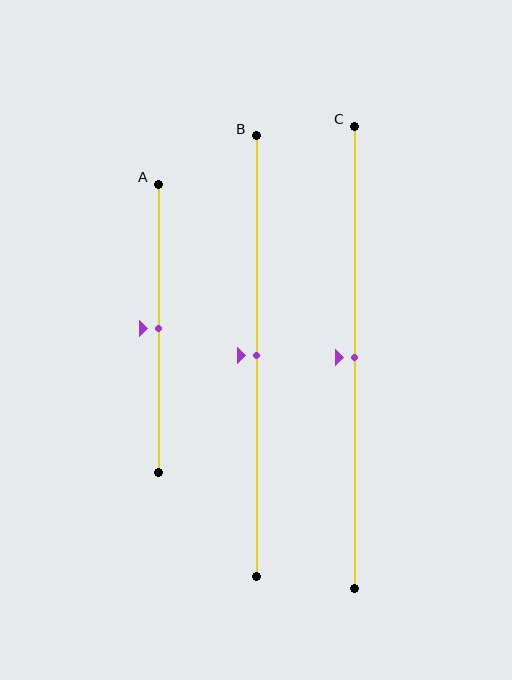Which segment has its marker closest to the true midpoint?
Segment A has its marker closest to the true midpoint.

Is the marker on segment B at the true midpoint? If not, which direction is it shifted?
Yes, the marker on segment B is at the true midpoint.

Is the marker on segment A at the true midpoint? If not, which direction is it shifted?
Yes, the marker on segment A is at the true midpoint.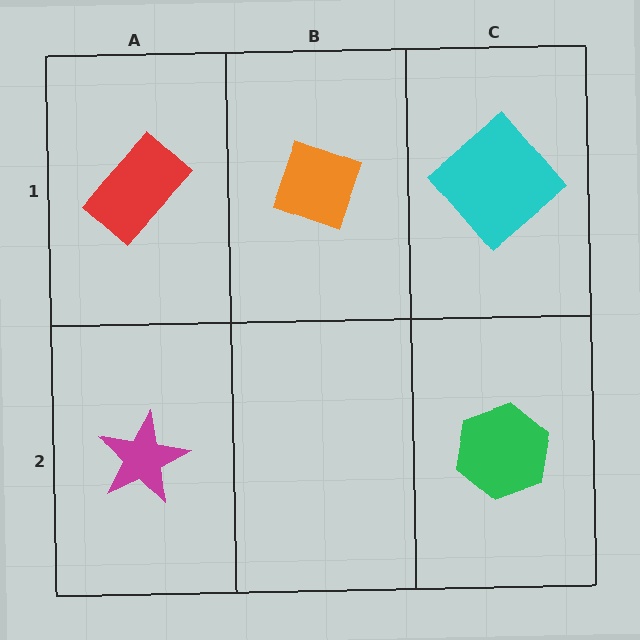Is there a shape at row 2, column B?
No, that cell is empty.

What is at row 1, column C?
A cyan diamond.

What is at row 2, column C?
A green hexagon.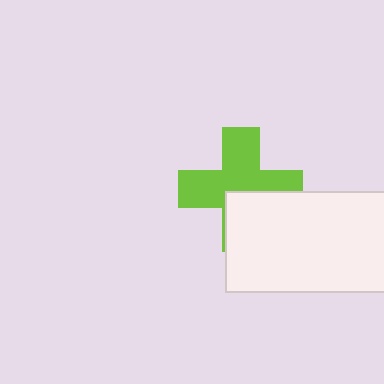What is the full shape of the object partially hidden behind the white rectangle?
The partially hidden object is a lime cross.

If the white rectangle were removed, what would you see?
You would see the complete lime cross.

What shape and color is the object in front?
The object in front is a white rectangle.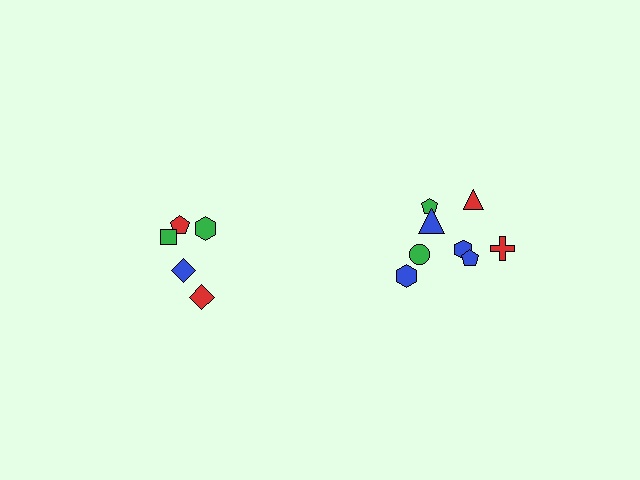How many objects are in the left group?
There are 5 objects.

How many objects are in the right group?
There are 8 objects.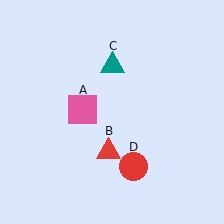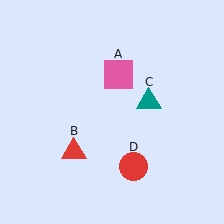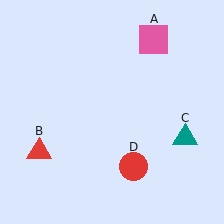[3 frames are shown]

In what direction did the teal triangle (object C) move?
The teal triangle (object C) moved down and to the right.